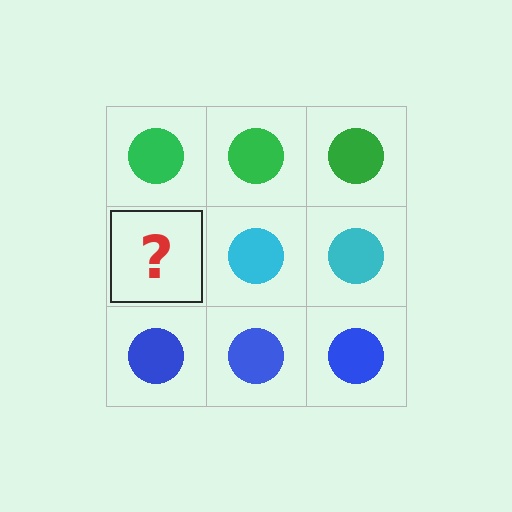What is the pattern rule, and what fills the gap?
The rule is that each row has a consistent color. The gap should be filled with a cyan circle.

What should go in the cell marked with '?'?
The missing cell should contain a cyan circle.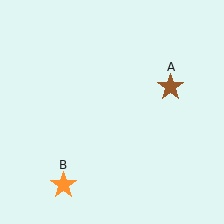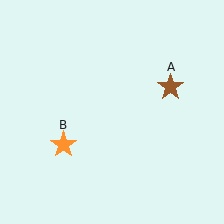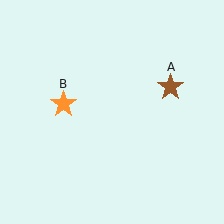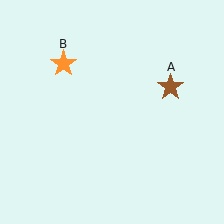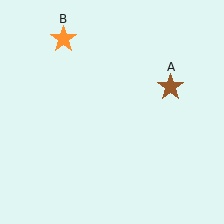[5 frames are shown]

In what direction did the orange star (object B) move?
The orange star (object B) moved up.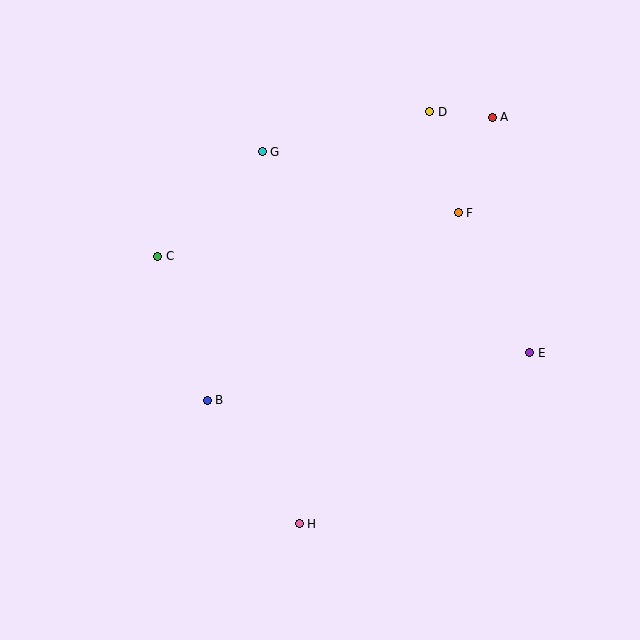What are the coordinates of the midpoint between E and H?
The midpoint between E and H is at (415, 438).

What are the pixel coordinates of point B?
Point B is at (207, 400).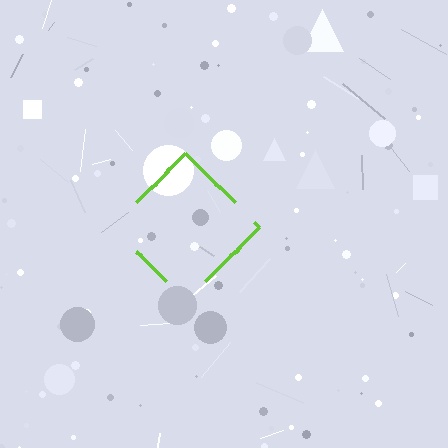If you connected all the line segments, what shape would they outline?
They would outline a diamond.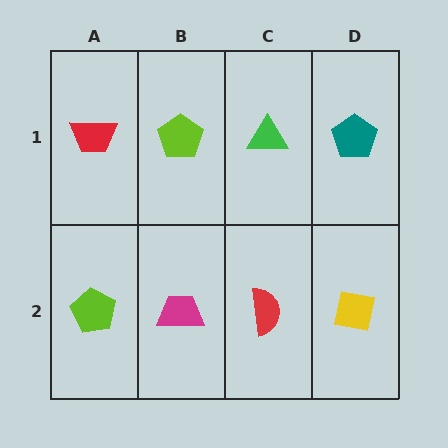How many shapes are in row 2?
4 shapes.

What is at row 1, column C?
A green triangle.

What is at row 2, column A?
A lime pentagon.